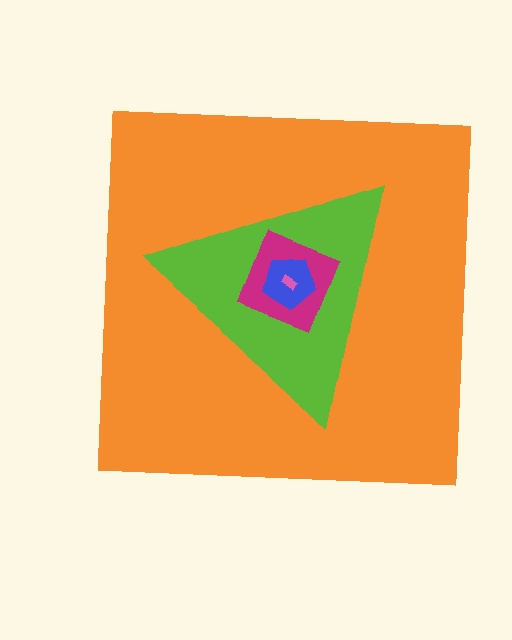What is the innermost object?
The pink rectangle.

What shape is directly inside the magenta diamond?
The blue pentagon.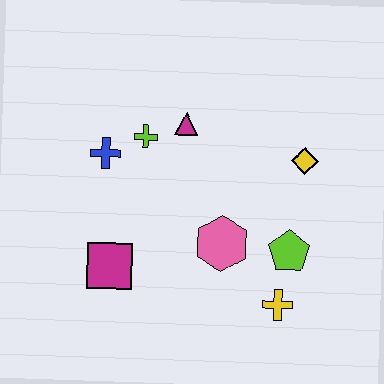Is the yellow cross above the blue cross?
No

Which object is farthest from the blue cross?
The yellow cross is farthest from the blue cross.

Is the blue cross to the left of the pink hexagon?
Yes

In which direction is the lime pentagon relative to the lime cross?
The lime pentagon is to the right of the lime cross.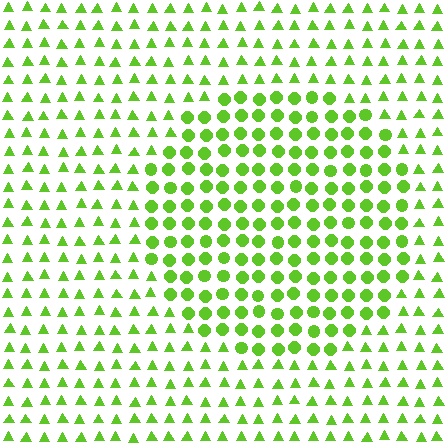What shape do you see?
I see a circle.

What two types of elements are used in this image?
The image uses circles inside the circle region and triangles outside it.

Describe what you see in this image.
The image is filled with small lime elements arranged in a uniform grid. A circle-shaped region contains circles, while the surrounding area contains triangles. The boundary is defined purely by the change in element shape.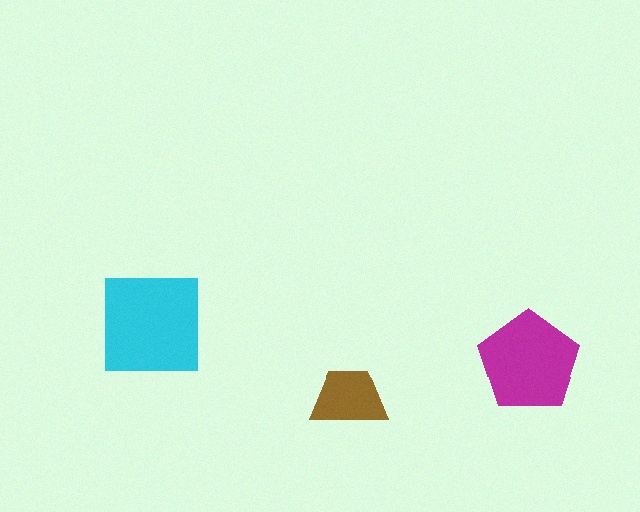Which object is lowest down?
The brown trapezoid is bottommost.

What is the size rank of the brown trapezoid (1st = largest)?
3rd.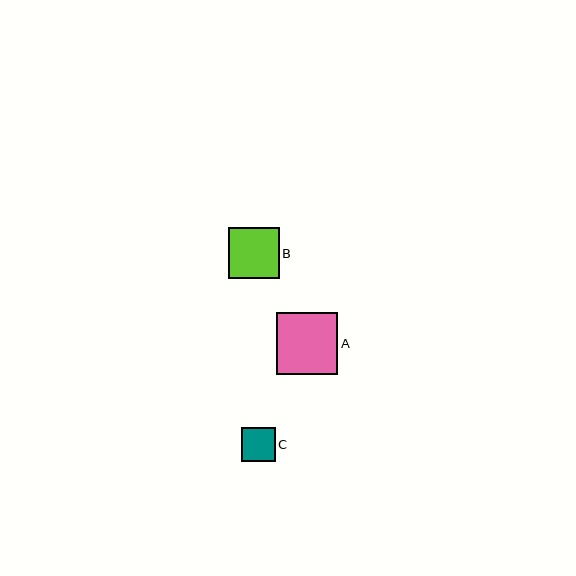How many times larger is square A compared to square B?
Square A is approximately 1.2 times the size of square B.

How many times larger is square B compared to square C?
Square B is approximately 1.5 times the size of square C.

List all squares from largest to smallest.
From largest to smallest: A, B, C.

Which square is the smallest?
Square C is the smallest with a size of approximately 34 pixels.